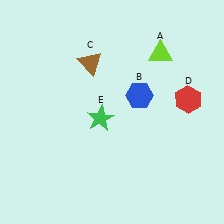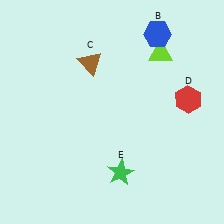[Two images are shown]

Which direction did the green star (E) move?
The green star (E) moved down.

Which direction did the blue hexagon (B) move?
The blue hexagon (B) moved up.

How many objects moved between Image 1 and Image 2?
2 objects moved between the two images.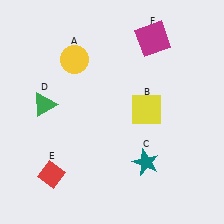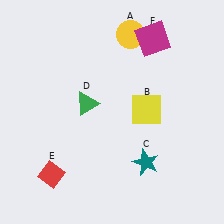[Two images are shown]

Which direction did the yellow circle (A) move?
The yellow circle (A) moved right.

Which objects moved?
The objects that moved are: the yellow circle (A), the green triangle (D).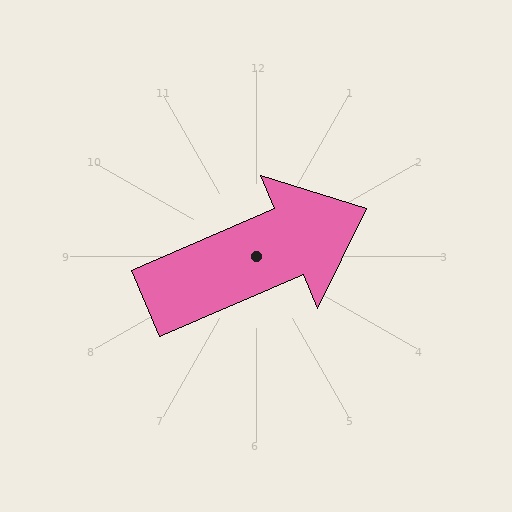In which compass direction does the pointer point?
Northeast.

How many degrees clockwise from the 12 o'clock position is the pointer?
Approximately 67 degrees.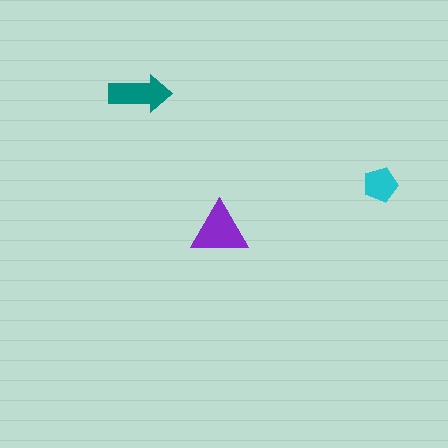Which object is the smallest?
The cyan pentagon.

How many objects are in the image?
There are 3 objects in the image.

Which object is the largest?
The purple triangle.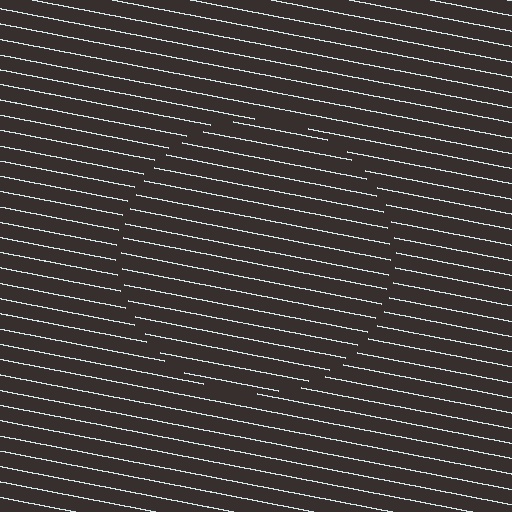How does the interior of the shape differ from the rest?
The interior of the shape contains the same grating, shifted by half a period — the contour is defined by the phase discontinuity where line-ends from the inner and outer gratings abut.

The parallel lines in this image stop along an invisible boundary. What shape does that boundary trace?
An illusory circle. The interior of the shape contains the same grating, shifted by half a period — the contour is defined by the phase discontinuity where line-ends from the inner and outer gratings abut.